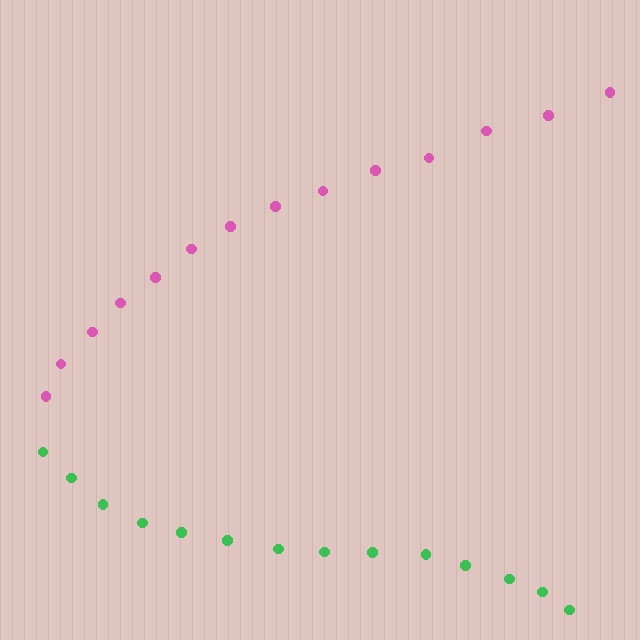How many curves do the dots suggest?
There are 2 distinct paths.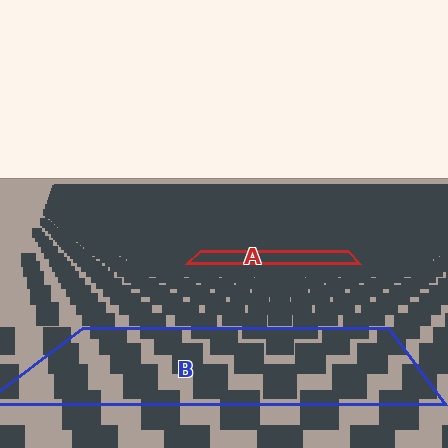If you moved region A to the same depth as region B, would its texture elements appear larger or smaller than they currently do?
They would appear larger. At a closer depth, the same texture elements are projected at a bigger on-screen size.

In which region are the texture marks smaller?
The texture marks are smaller in region A, because it is farther away.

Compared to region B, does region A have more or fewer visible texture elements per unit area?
Region A has more texture elements per unit area — they are packed more densely because it is farther away.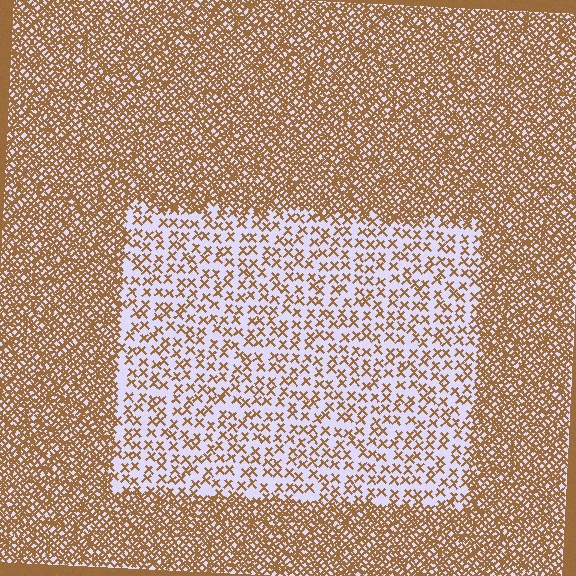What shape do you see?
I see a rectangle.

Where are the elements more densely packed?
The elements are more densely packed outside the rectangle boundary.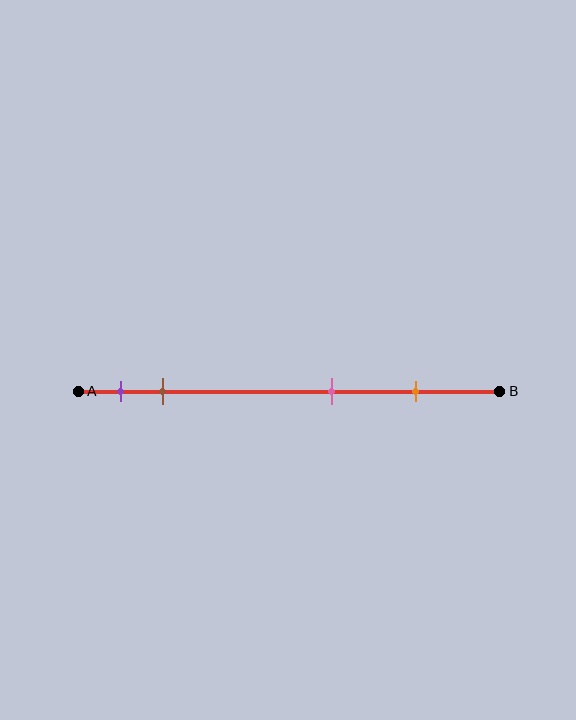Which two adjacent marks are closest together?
The purple and brown marks are the closest adjacent pair.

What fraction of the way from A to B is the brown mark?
The brown mark is approximately 20% (0.2) of the way from A to B.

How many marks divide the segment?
There are 4 marks dividing the segment.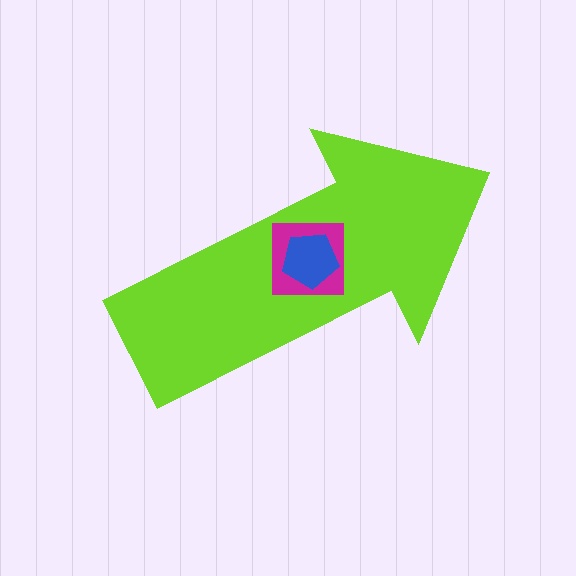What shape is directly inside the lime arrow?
The magenta square.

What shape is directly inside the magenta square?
The blue pentagon.